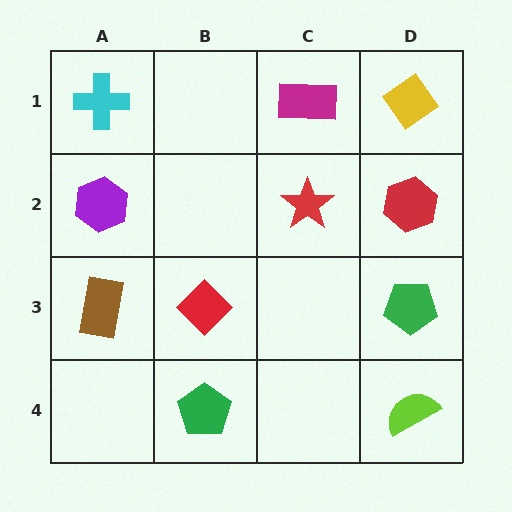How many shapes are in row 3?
3 shapes.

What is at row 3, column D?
A green pentagon.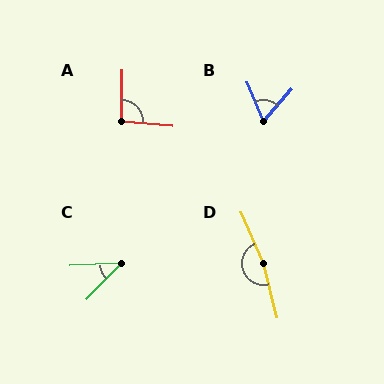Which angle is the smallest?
C, at approximately 43 degrees.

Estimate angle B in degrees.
Approximately 64 degrees.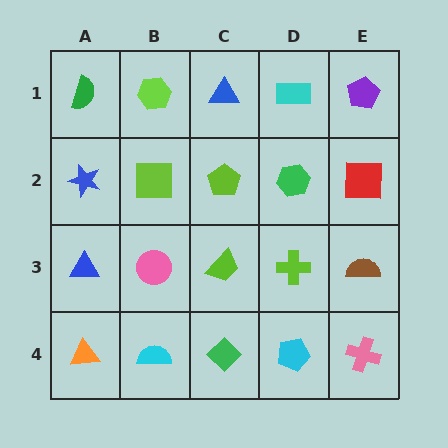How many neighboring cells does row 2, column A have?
3.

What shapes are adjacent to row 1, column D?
A green hexagon (row 2, column D), a blue triangle (row 1, column C), a purple pentagon (row 1, column E).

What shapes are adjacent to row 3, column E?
A red square (row 2, column E), a pink cross (row 4, column E), a lime cross (row 3, column D).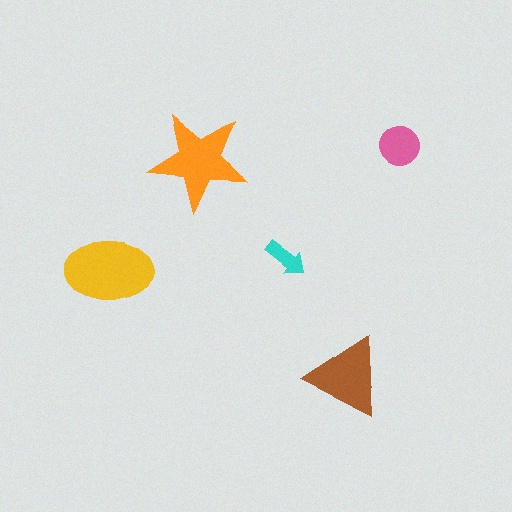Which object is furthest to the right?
The pink circle is rightmost.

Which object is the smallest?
The cyan arrow.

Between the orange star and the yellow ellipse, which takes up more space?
The yellow ellipse.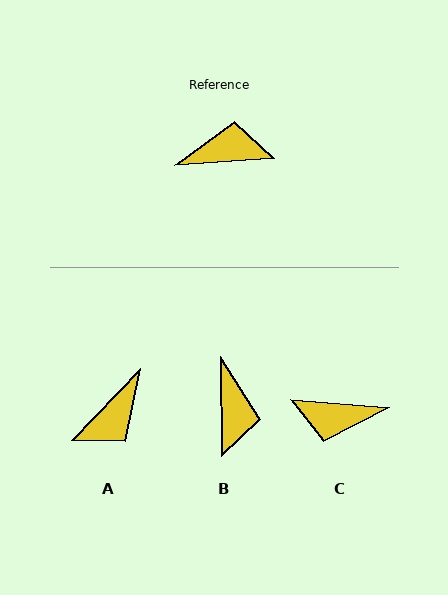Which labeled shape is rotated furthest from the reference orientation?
C, about 171 degrees away.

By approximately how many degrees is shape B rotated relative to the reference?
Approximately 93 degrees clockwise.